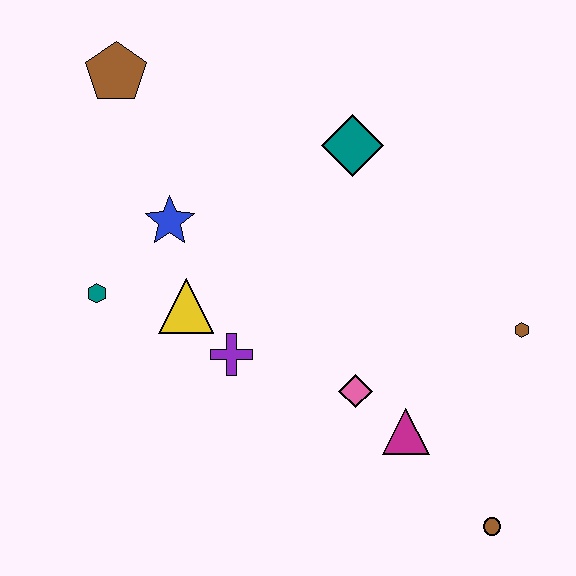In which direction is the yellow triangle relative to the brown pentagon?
The yellow triangle is below the brown pentagon.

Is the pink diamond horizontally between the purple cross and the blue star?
No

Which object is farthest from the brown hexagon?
The brown pentagon is farthest from the brown hexagon.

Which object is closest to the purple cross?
The yellow triangle is closest to the purple cross.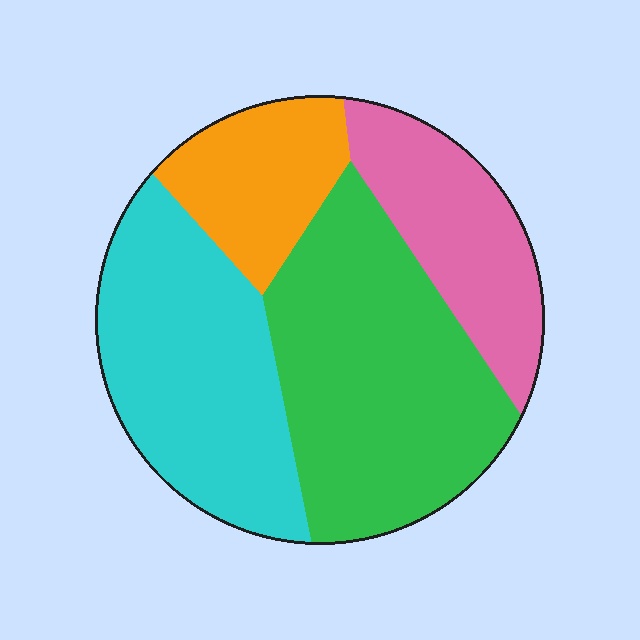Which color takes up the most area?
Green, at roughly 35%.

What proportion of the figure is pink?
Pink takes up about one fifth (1/5) of the figure.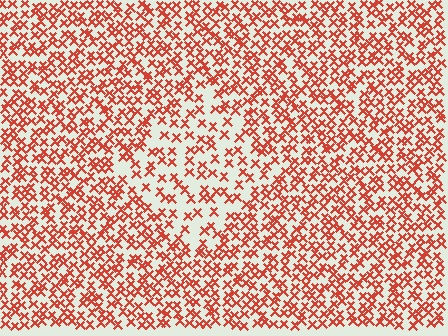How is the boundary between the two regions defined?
The boundary is defined by a change in element density (approximately 1.8x ratio). All elements are the same color, size, and shape.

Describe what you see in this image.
The image contains small red elements arranged at two different densities. A diamond-shaped region is visible where the elements are less densely packed than the surrounding area.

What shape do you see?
I see a diamond.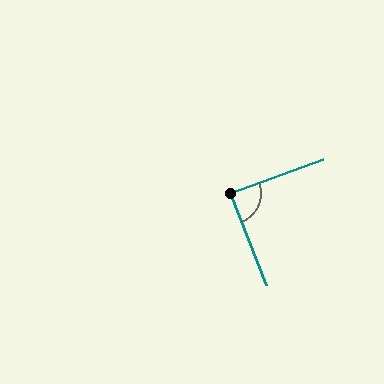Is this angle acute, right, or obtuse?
It is approximately a right angle.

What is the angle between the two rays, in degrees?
Approximately 89 degrees.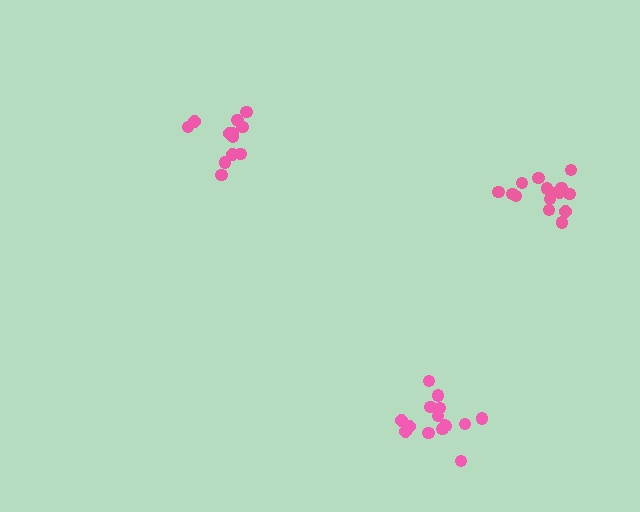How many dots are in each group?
Group 1: 15 dots, Group 2: 15 dots, Group 3: 14 dots (44 total).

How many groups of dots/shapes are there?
There are 3 groups.